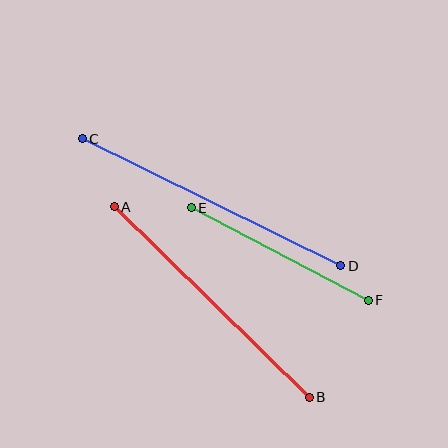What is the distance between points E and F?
The distance is approximately 200 pixels.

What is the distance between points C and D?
The distance is approximately 288 pixels.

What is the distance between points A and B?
The distance is approximately 273 pixels.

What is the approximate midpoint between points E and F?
The midpoint is at approximately (280, 254) pixels.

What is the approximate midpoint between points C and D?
The midpoint is at approximately (211, 202) pixels.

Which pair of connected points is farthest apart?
Points C and D are farthest apart.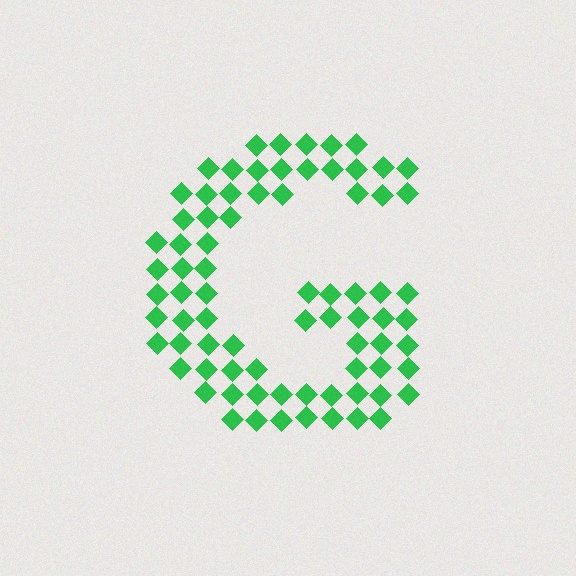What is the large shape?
The large shape is the letter G.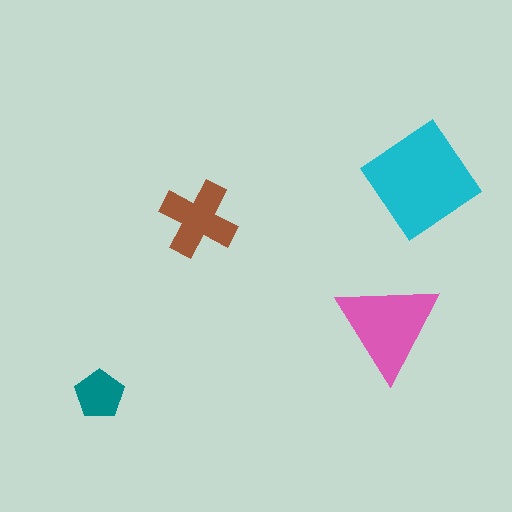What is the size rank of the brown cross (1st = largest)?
3rd.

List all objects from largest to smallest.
The cyan diamond, the pink triangle, the brown cross, the teal pentagon.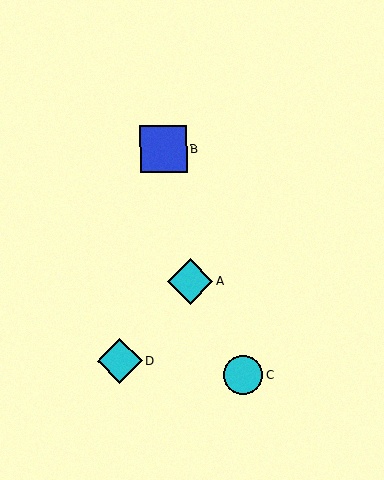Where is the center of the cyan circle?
The center of the cyan circle is at (243, 374).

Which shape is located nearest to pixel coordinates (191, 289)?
The cyan diamond (labeled A) at (190, 281) is nearest to that location.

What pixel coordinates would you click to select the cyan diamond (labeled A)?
Click at (190, 281) to select the cyan diamond A.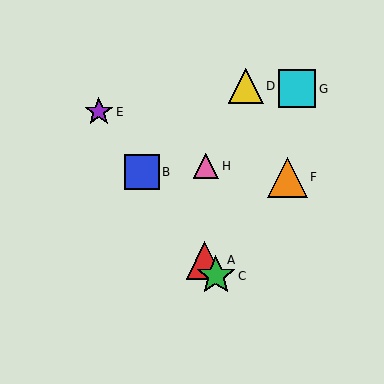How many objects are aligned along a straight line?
4 objects (A, B, C, E) are aligned along a straight line.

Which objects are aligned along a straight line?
Objects A, B, C, E are aligned along a straight line.